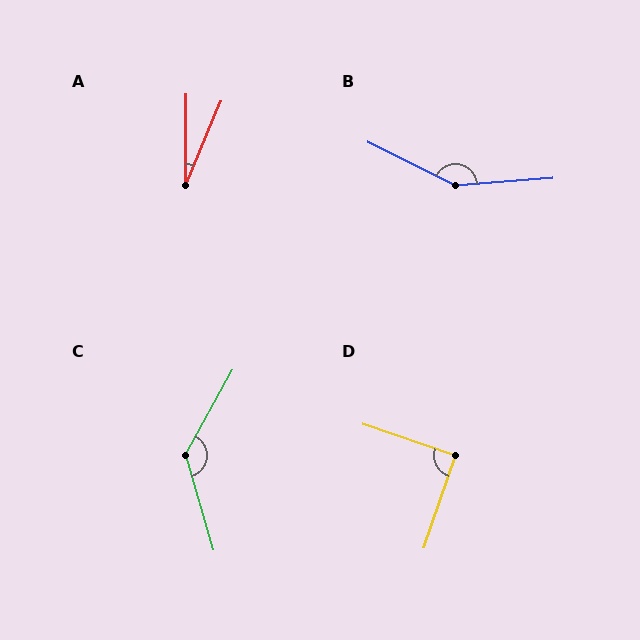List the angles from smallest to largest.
A (22°), D (90°), C (135°), B (149°).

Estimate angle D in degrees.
Approximately 90 degrees.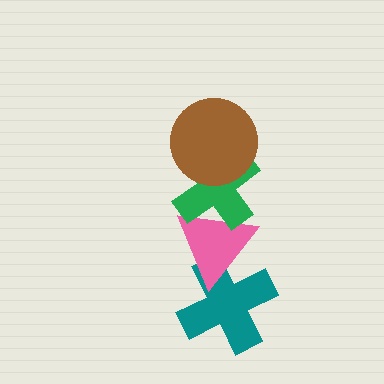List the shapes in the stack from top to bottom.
From top to bottom: the brown circle, the green cross, the pink triangle, the teal cross.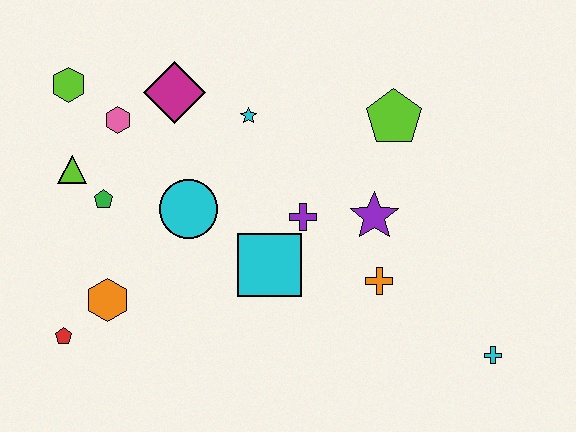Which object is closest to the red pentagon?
The orange hexagon is closest to the red pentagon.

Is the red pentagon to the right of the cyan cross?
No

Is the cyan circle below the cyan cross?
No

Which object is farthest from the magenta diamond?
The cyan cross is farthest from the magenta diamond.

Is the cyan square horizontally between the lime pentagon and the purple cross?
No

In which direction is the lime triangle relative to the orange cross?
The lime triangle is to the left of the orange cross.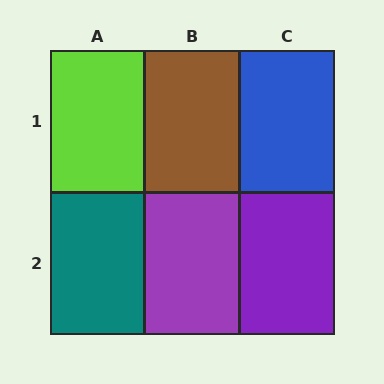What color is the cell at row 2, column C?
Purple.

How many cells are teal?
1 cell is teal.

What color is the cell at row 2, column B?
Purple.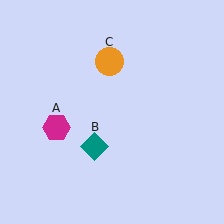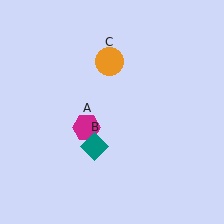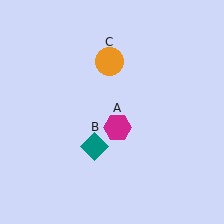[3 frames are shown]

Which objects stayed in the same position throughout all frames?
Teal diamond (object B) and orange circle (object C) remained stationary.